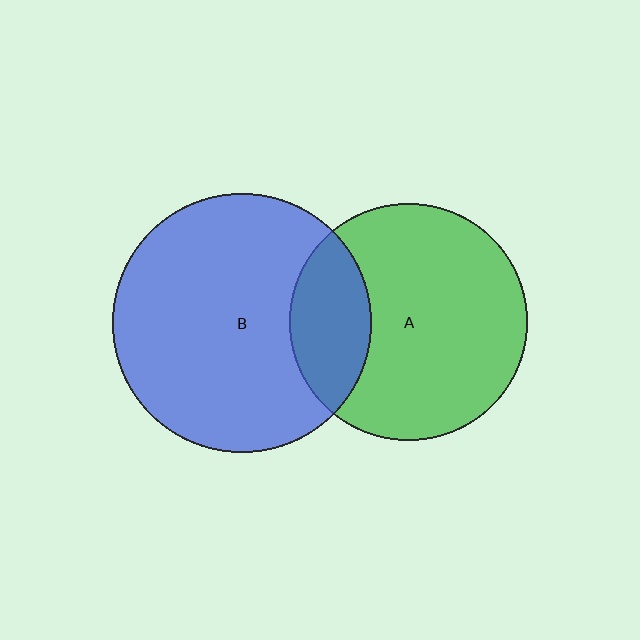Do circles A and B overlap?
Yes.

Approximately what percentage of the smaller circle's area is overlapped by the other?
Approximately 25%.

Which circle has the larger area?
Circle B (blue).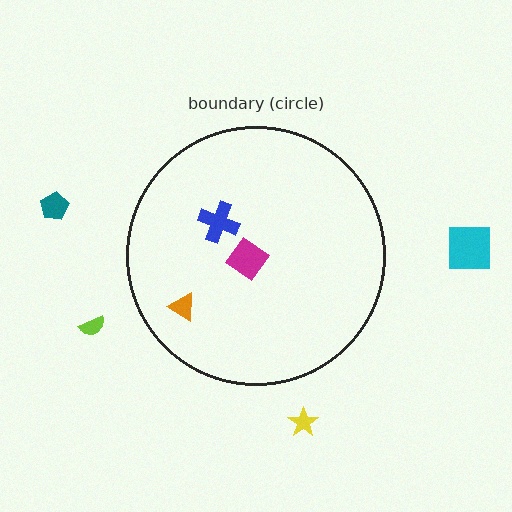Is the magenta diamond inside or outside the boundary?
Inside.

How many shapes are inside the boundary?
3 inside, 4 outside.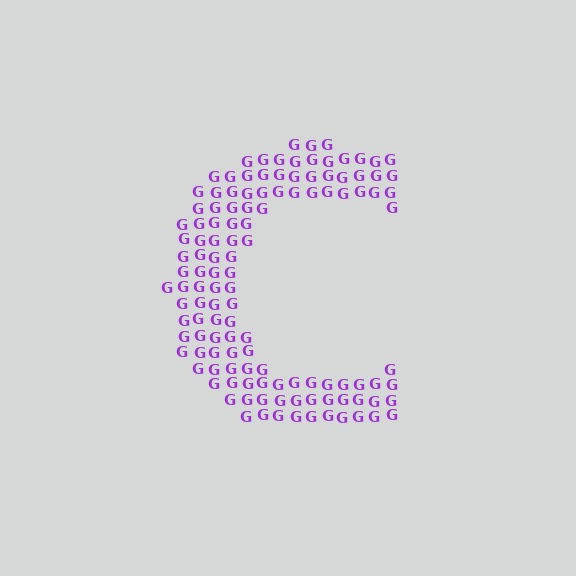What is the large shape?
The large shape is the letter C.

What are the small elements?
The small elements are letter G's.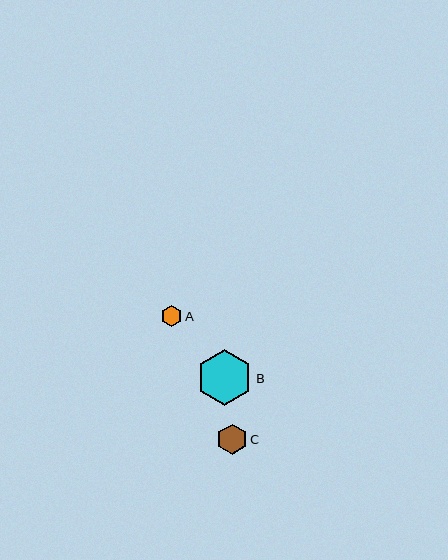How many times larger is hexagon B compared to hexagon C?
Hexagon B is approximately 1.8 times the size of hexagon C.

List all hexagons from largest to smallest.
From largest to smallest: B, C, A.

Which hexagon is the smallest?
Hexagon A is the smallest with a size of approximately 21 pixels.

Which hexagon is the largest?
Hexagon B is the largest with a size of approximately 56 pixels.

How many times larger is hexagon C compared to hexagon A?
Hexagon C is approximately 1.4 times the size of hexagon A.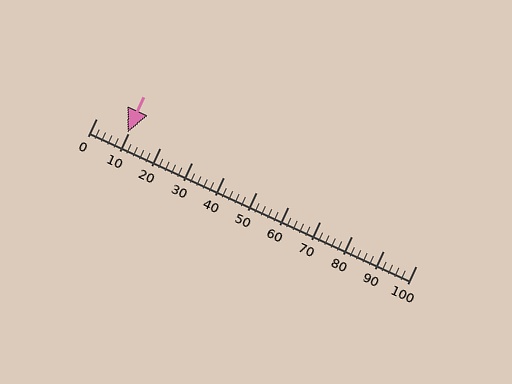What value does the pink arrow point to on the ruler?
The pink arrow points to approximately 10.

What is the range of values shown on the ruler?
The ruler shows values from 0 to 100.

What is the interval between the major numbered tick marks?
The major tick marks are spaced 10 units apart.